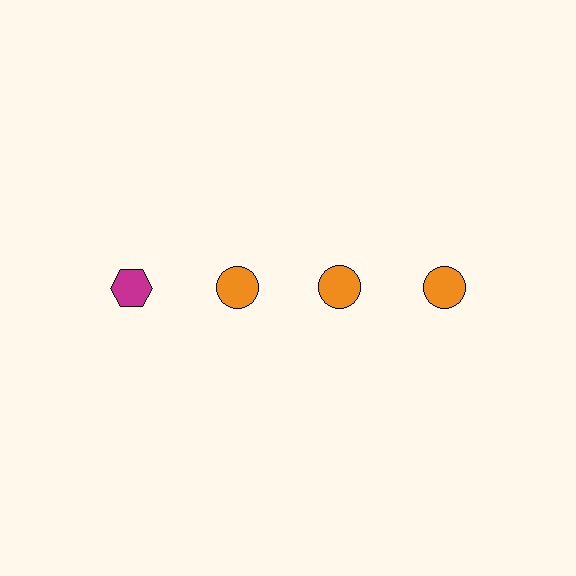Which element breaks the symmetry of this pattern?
The magenta hexagon in the top row, leftmost column breaks the symmetry. All other shapes are orange circles.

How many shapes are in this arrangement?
There are 4 shapes arranged in a grid pattern.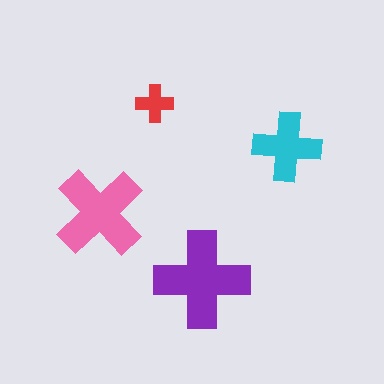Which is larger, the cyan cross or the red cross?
The cyan one.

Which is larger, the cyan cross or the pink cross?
The pink one.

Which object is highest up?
The red cross is topmost.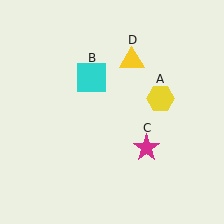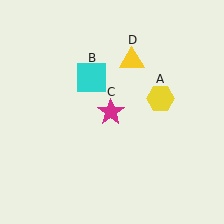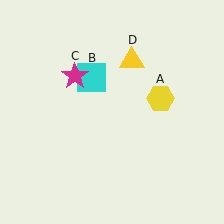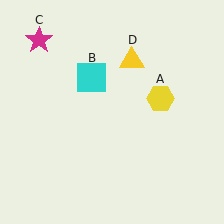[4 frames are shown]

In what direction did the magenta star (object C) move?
The magenta star (object C) moved up and to the left.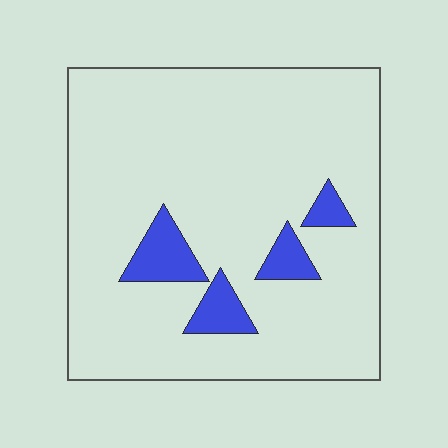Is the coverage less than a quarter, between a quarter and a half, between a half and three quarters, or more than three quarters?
Less than a quarter.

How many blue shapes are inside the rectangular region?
4.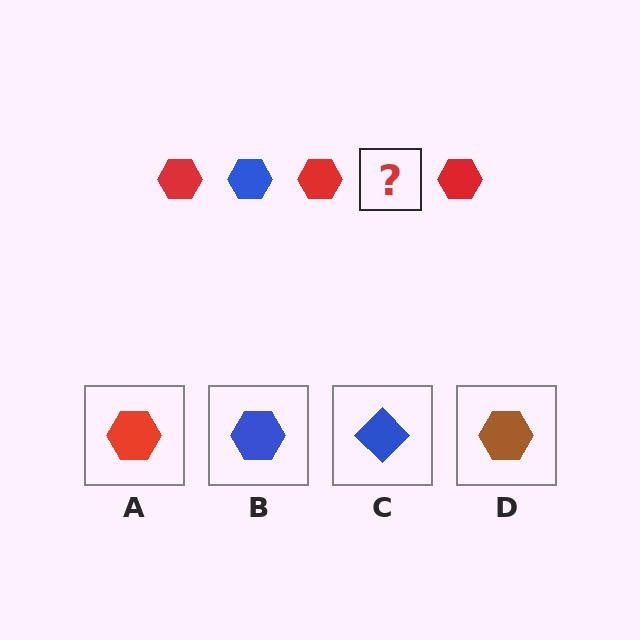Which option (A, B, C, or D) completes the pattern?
B.